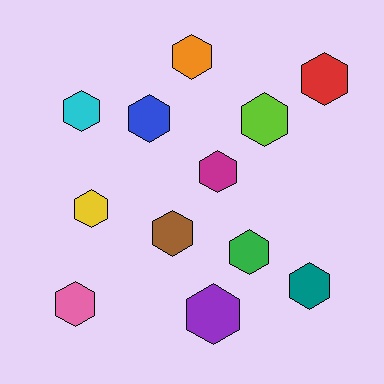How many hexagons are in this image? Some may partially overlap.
There are 12 hexagons.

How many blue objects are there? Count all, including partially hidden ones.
There is 1 blue object.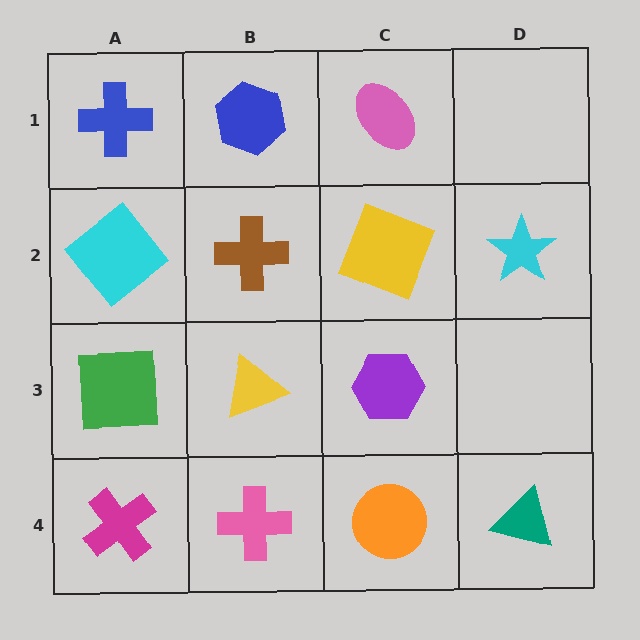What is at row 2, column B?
A brown cross.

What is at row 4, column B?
A pink cross.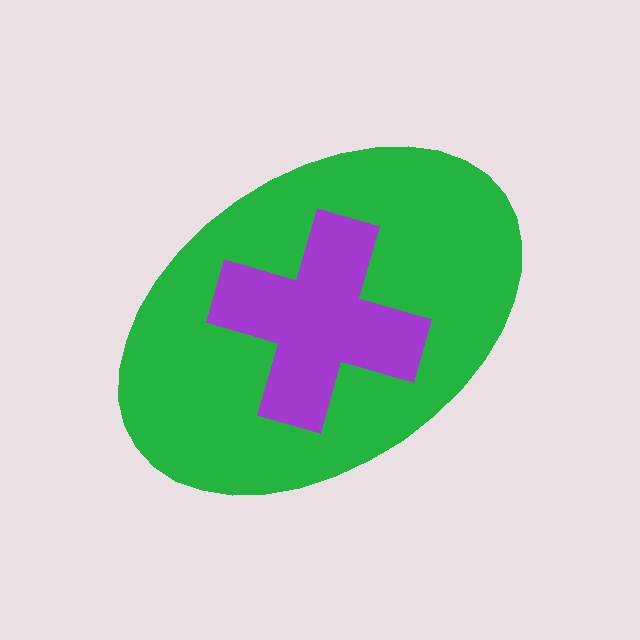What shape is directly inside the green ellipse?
The purple cross.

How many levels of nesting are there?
2.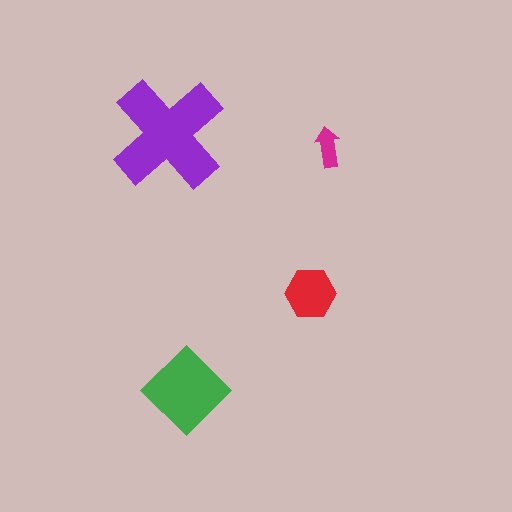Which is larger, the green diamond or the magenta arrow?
The green diamond.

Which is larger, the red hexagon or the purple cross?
The purple cross.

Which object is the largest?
The purple cross.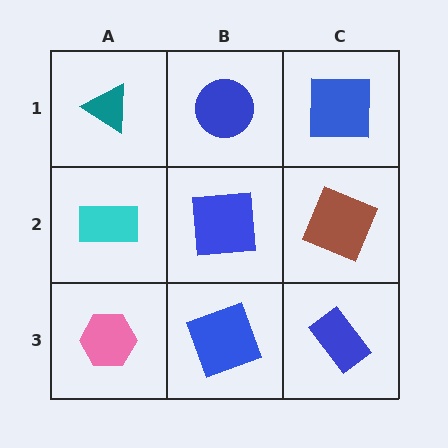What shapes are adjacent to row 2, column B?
A blue circle (row 1, column B), a blue square (row 3, column B), a cyan rectangle (row 2, column A), a brown square (row 2, column C).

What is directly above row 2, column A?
A teal triangle.